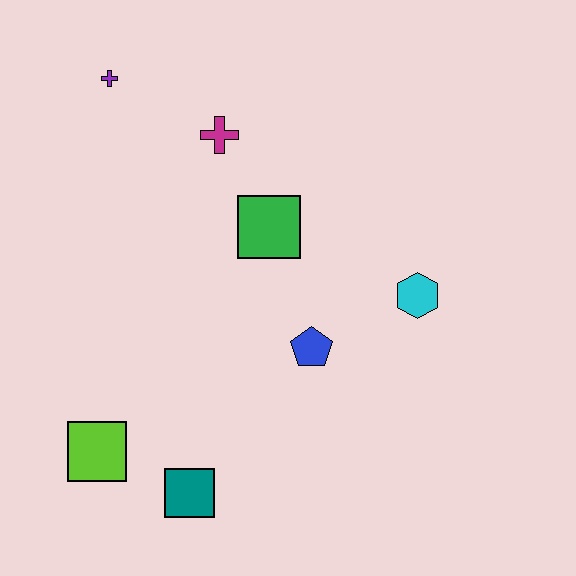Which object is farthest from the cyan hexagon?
The purple cross is farthest from the cyan hexagon.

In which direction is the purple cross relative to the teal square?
The purple cross is above the teal square.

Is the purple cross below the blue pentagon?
No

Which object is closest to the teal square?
The lime square is closest to the teal square.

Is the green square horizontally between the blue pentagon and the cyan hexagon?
No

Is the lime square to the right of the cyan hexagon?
No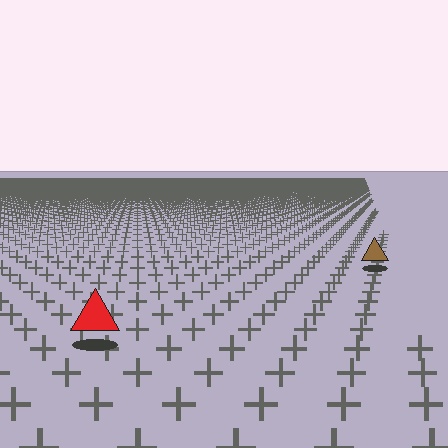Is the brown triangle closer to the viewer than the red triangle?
No. The red triangle is closer — you can tell from the texture gradient: the ground texture is coarser near it.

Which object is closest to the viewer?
The red triangle is closest. The texture marks near it are larger and more spread out.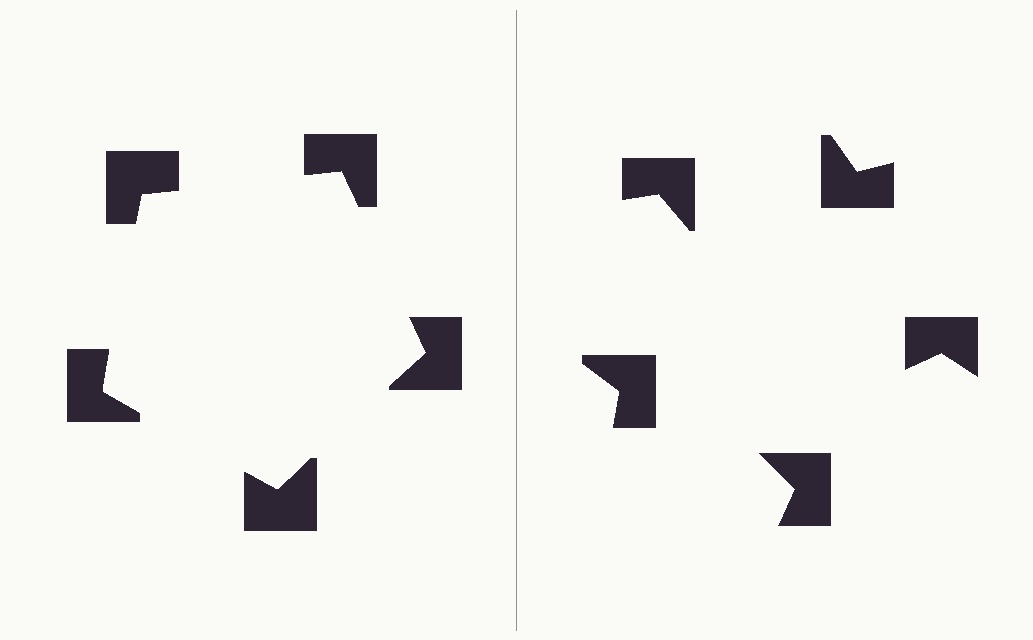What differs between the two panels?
The notched squares are positioned identically on both sides; only the wedge orientations differ. On the left they align to a pentagon; on the right they are misaligned.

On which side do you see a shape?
An illusory pentagon appears on the left side. On the right side the wedge cuts are rotated, so no coherent shape forms.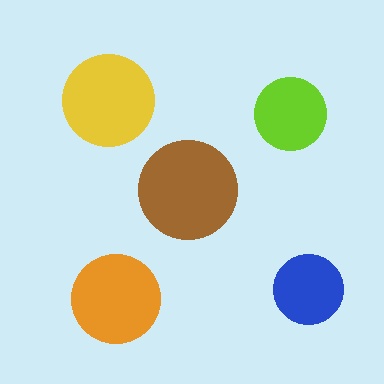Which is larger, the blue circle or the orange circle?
The orange one.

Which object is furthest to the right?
The blue circle is rightmost.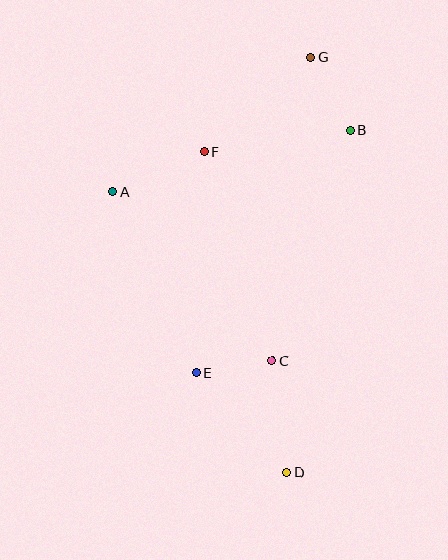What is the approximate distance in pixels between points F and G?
The distance between F and G is approximately 143 pixels.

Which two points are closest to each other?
Points C and E are closest to each other.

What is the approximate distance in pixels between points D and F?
The distance between D and F is approximately 331 pixels.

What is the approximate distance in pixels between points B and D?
The distance between B and D is approximately 349 pixels.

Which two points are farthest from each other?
Points D and G are farthest from each other.